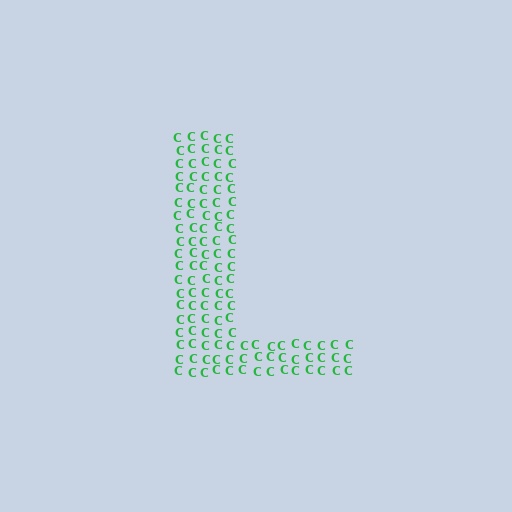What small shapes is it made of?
It is made of small letter C's.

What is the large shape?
The large shape is the letter L.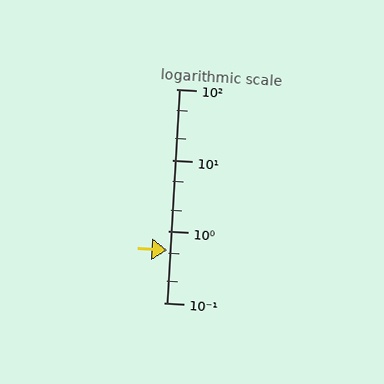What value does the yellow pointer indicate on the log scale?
The pointer indicates approximately 0.55.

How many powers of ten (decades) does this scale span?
The scale spans 3 decades, from 0.1 to 100.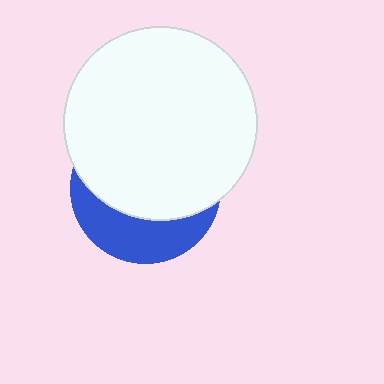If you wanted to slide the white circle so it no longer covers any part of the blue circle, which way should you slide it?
Slide it up — that is the most direct way to separate the two shapes.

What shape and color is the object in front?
The object in front is a white circle.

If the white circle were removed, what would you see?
You would see the complete blue circle.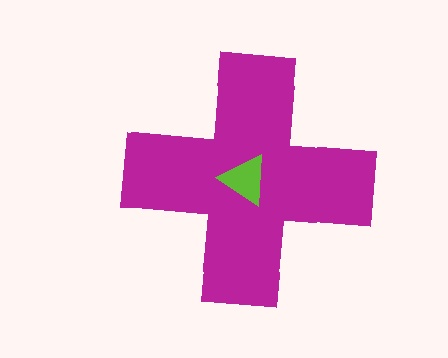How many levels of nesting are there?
2.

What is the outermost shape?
The magenta cross.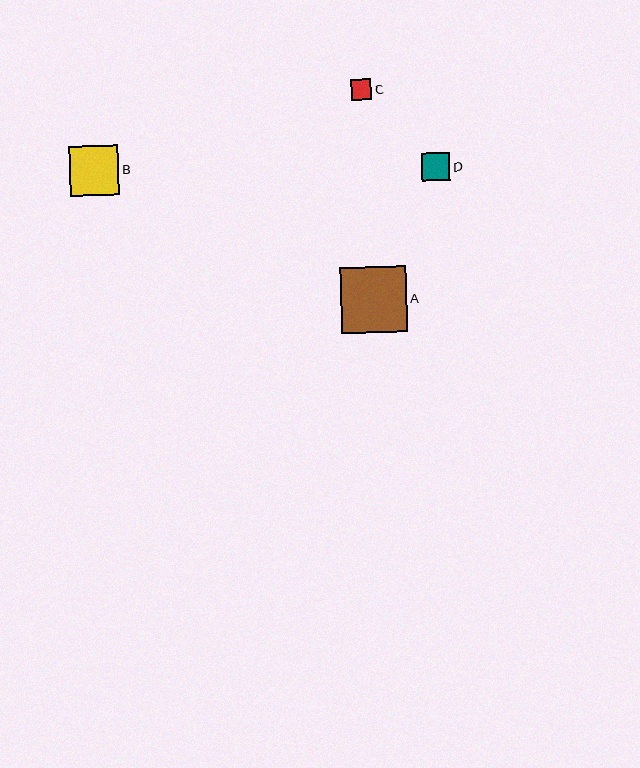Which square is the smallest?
Square C is the smallest with a size of approximately 21 pixels.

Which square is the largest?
Square A is the largest with a size of approximately 66 pixels.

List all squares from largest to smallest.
From largest to smallest: A, B, D, C.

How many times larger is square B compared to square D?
Square B is approximately 1.7 times the size of square D.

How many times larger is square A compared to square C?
Square A is approximately 3.2 times the size of square C.